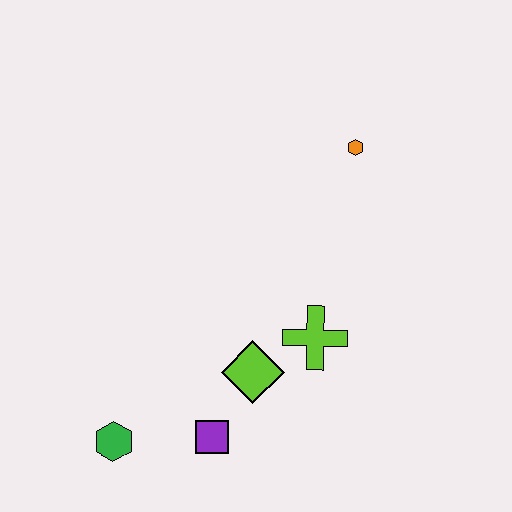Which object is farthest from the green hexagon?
The orange hexagon is farthest from the green hexagon.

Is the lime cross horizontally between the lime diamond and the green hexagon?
No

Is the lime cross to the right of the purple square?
Yes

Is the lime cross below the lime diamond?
No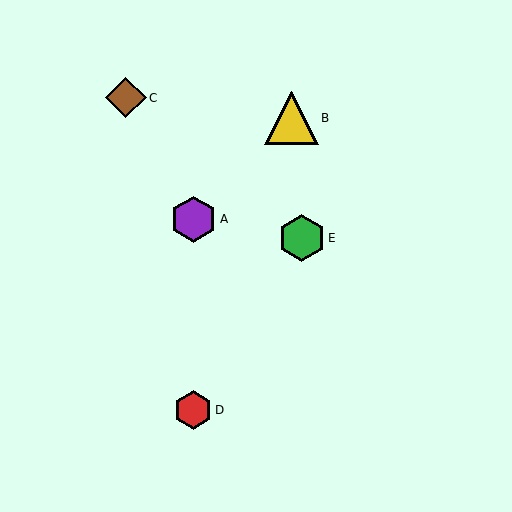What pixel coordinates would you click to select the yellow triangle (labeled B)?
Click at (291, 118) to select the yellow triangle B.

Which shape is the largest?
The yellow triangle (labeled B) is the largest.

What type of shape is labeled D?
Shape D is a red hexagon.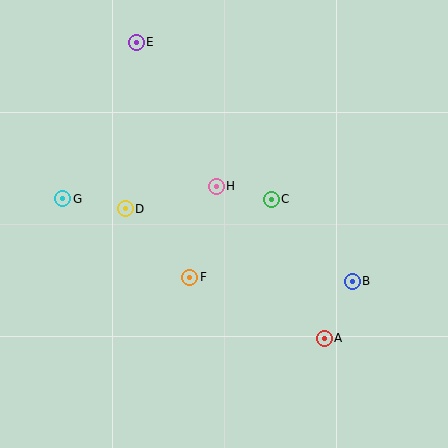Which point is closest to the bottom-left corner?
Point F is closest to the bottom-left corner.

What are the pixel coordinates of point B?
Point B is at (352, 281).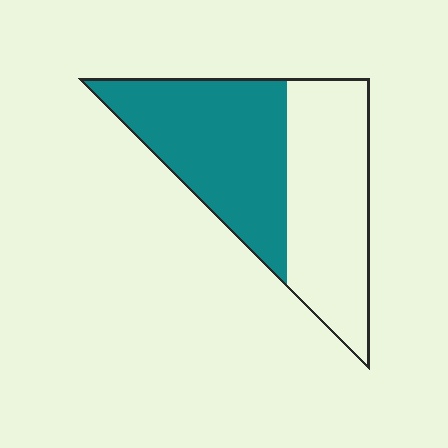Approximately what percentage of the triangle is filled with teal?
Approximately 50%.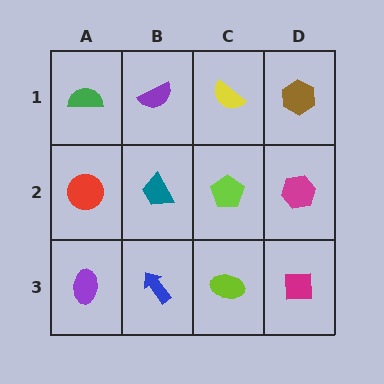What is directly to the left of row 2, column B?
A red circle.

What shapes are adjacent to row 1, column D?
A magenta hexagon (row 2, column D), a yellow semicircle (row 1, column C).